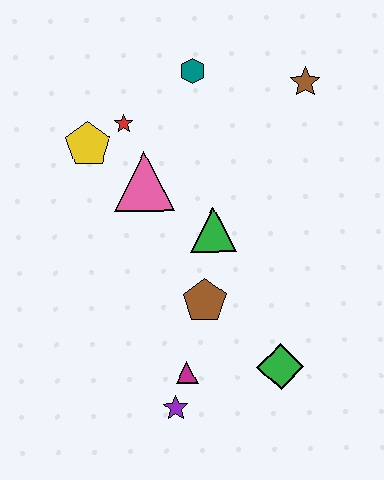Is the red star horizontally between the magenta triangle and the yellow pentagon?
Yes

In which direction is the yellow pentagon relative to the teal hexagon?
The yellow pentagon is to the left of the teal hexagon.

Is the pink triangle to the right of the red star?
Yes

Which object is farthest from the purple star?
The brown star is farthest from the purple star.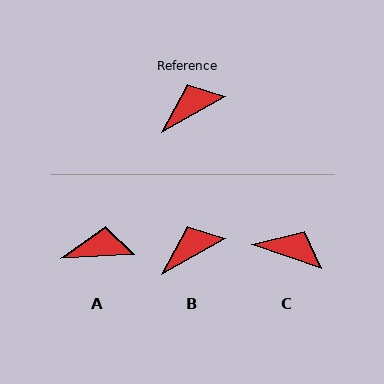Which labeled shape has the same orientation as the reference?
B.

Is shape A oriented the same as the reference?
No, it is off by about 27 degrees.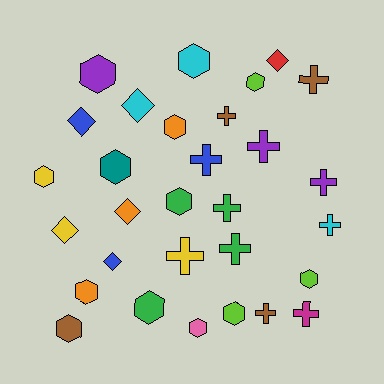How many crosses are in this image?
There are 11 crosses.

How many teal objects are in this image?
There is 1 teal object.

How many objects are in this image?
There are 30 objects.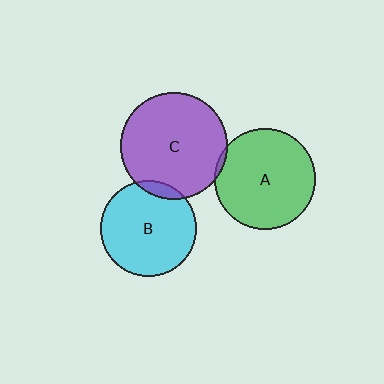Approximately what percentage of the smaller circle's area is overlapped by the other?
Approximately 10%.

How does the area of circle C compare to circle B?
Approximately 1.2 times.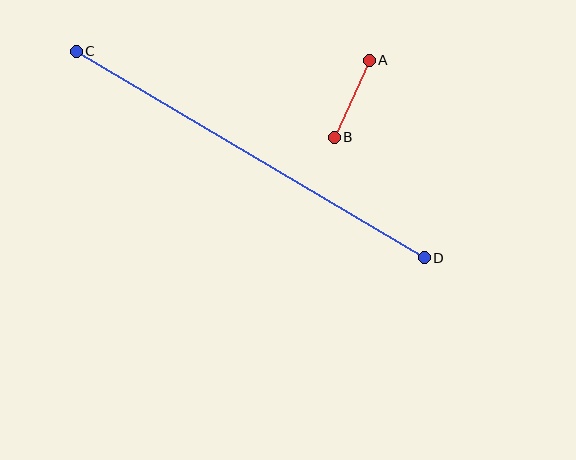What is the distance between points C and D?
The distance is approximately 405 pixels.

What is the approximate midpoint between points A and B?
The midpoint is at approximately (352, 99) pixels.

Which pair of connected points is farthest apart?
Points C and D are farthest apart.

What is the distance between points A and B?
The distance is approximately 85 pixels.